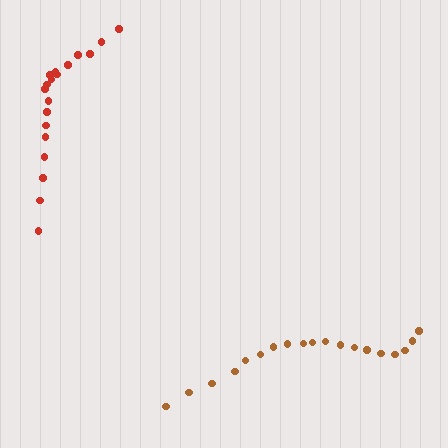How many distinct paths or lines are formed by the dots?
There are 2 distinct paths.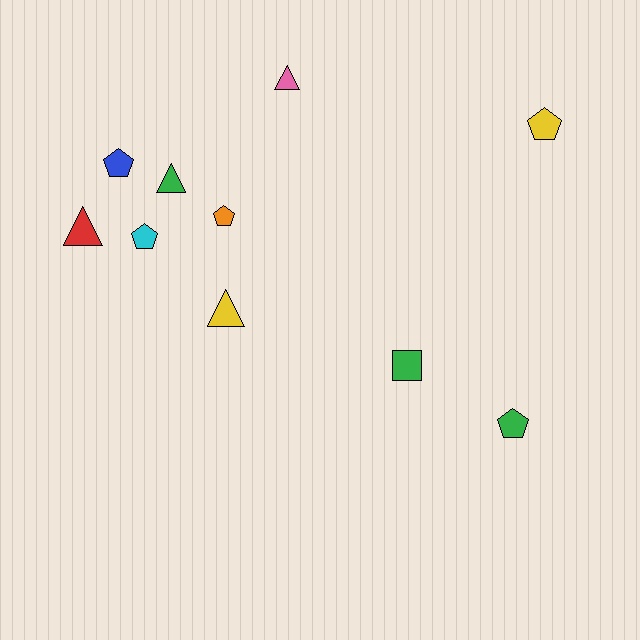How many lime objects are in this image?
There are no lime objects.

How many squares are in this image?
There is 1 square.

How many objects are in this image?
There are 10 objects.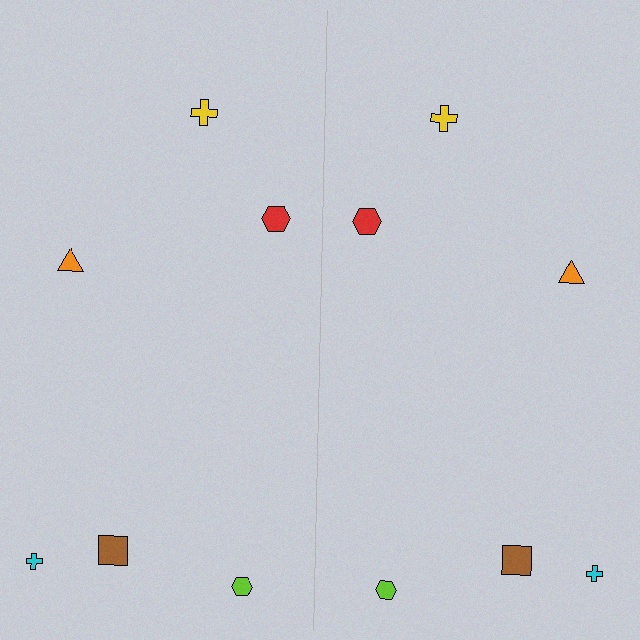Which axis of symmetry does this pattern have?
The pattern has a vertical axis of symmetry running through the center of the image.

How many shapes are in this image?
There are 12 shapes in this image.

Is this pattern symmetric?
Yes, this pattern has bilateral (reflection) symmetry.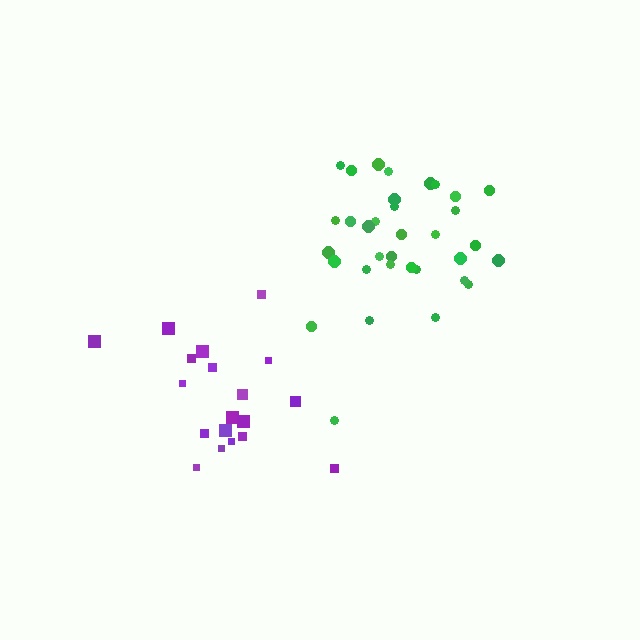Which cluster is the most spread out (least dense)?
Purple.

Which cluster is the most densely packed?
Green.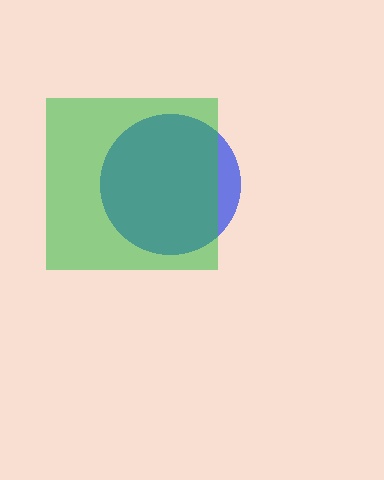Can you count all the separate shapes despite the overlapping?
Yes, there are 2 separate shapes.